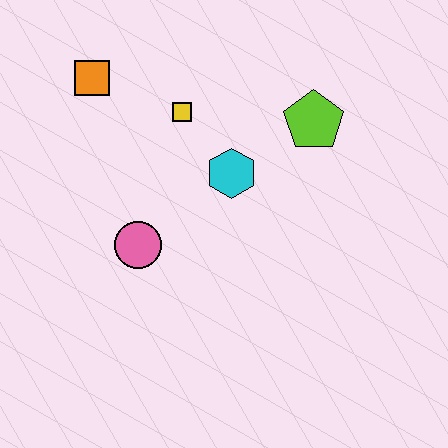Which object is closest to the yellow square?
The cyan hexagon is closest to the yellow square.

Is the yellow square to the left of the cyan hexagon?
Yes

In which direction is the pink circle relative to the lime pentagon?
The pink circle is to the left of the lime pentagon.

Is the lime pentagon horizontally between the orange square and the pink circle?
No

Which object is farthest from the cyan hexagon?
The orange square is farthest from the cyan hexagon.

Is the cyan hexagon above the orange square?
No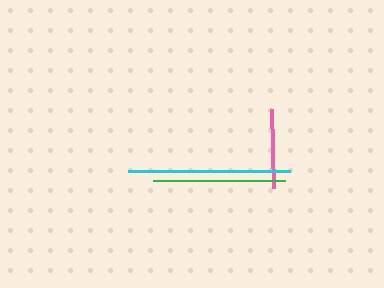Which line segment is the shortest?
The pink line is the shortest at approximately 79 pixels.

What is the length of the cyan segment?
The cyan segment is approximately 162 pixels long.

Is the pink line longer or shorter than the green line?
The green line is longer than the pink line.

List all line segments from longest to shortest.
From longest to shortest: cyan, green, pink.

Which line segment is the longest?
The cyan line is the longest at approximately 162 pixels.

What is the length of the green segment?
The green segment is approximately 133 pixels long.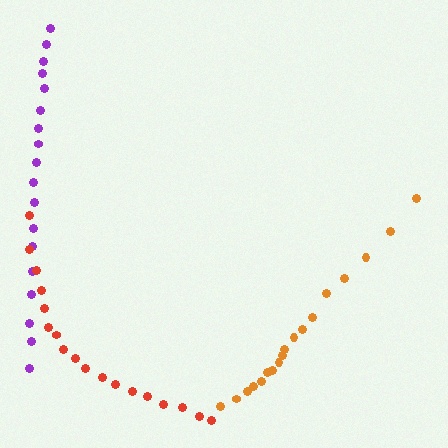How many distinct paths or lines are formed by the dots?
There are 3 distinct paths.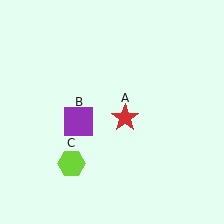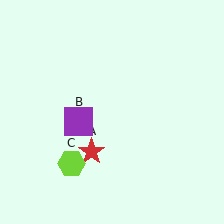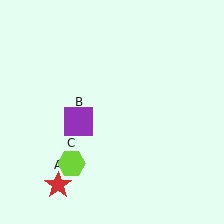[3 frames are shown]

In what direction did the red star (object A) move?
The red star (object A) moved down and to the left.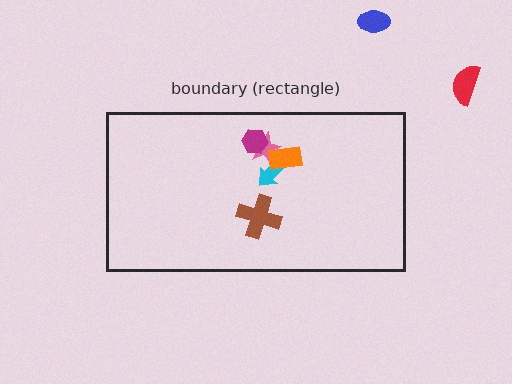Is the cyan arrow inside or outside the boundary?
Inside.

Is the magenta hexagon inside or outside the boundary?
Inside.